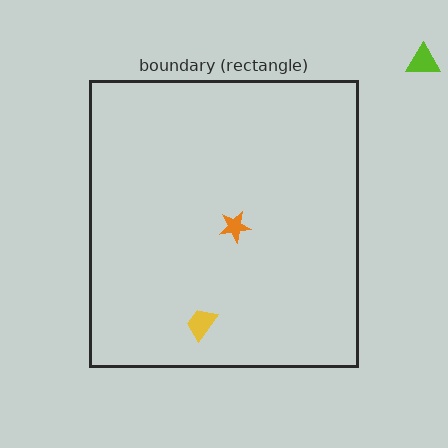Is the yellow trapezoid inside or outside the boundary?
Inside.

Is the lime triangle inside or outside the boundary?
Outside.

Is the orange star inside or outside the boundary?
Inside.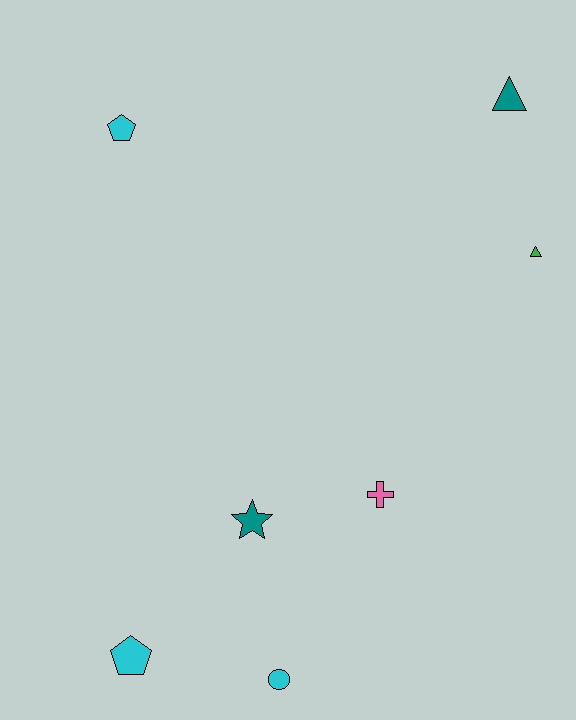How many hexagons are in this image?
There are no hexagons.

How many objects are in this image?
There are 7 objects.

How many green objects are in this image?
There is 1 green object.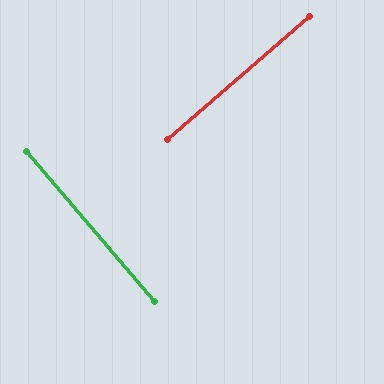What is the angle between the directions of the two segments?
Approximately 89 degrees.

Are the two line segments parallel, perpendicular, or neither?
Perpendicular — they meet at approximately 89°.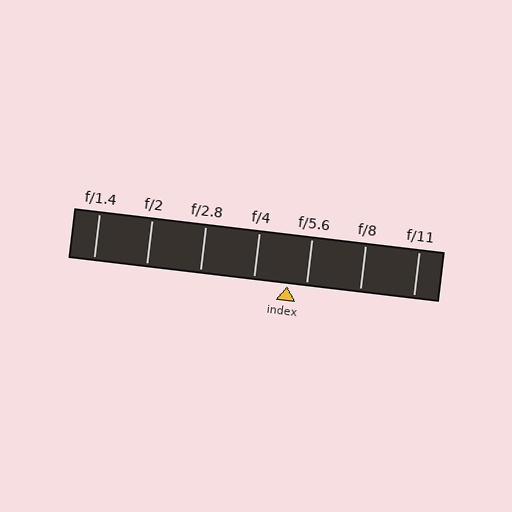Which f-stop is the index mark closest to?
The index mark is closest to f/5.6.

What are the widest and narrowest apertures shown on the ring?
The widest aperture shown is f/1.4 and the narrowest is f/11.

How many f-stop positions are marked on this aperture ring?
There are 7 f-stop positions marked.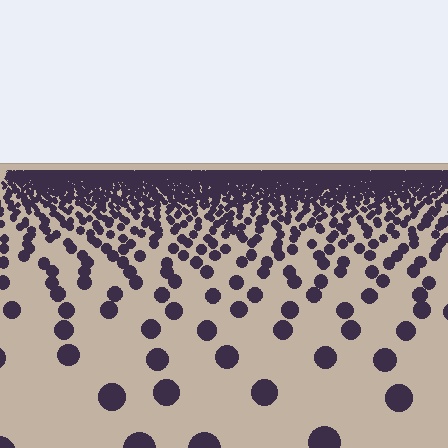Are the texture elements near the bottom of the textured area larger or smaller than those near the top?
Larger. Near the bottom, elements are closer to the viewer and appear at a bigger on-screen size.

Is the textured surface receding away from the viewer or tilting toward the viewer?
The surface is receding away from the viewer. Texture elements get smaller and denser toward the top.